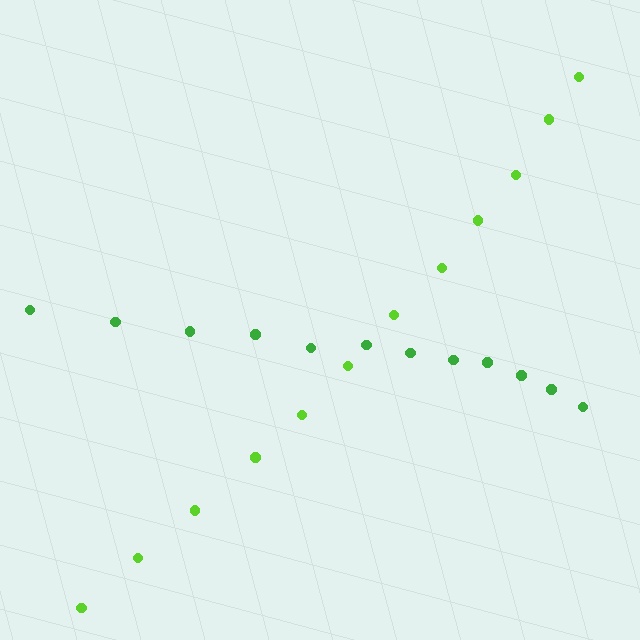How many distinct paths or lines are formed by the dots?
There are 2 distinct paths.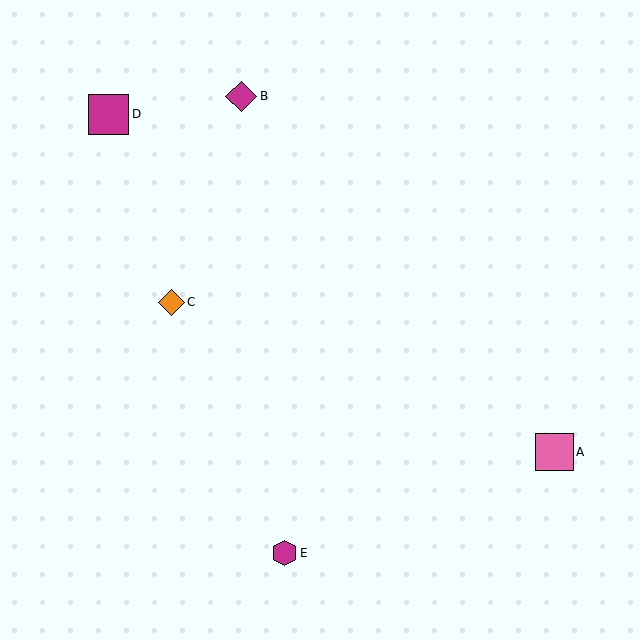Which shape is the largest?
The magenta square (labeled D) is the largest.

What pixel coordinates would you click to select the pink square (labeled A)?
Click at (555, 452) to select the pink square A.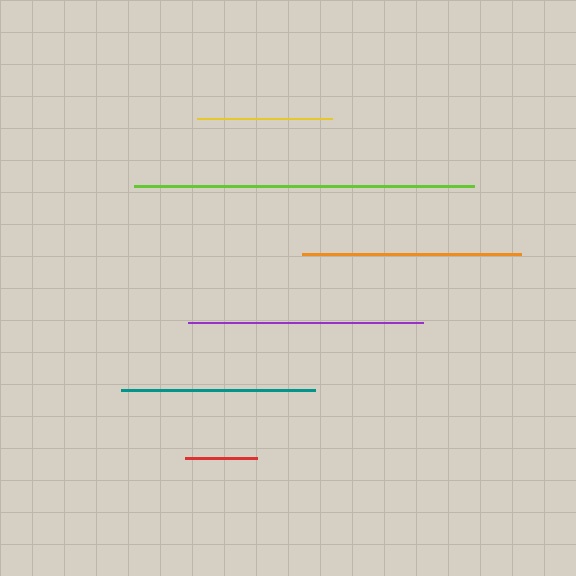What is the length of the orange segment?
The orange segment is approximately 220 pixels long.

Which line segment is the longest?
The lime line is the longest at approximately 340 pixels.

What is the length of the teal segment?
The teal segment is approximately 194 pixels long.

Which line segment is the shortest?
The red line is the shortest at approximately 72 pixels.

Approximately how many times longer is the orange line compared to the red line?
The orange line is approximately 3.1 times the length of the red line.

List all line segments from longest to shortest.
From longest to shortest: lime, purple, orange, teal, yellow, red.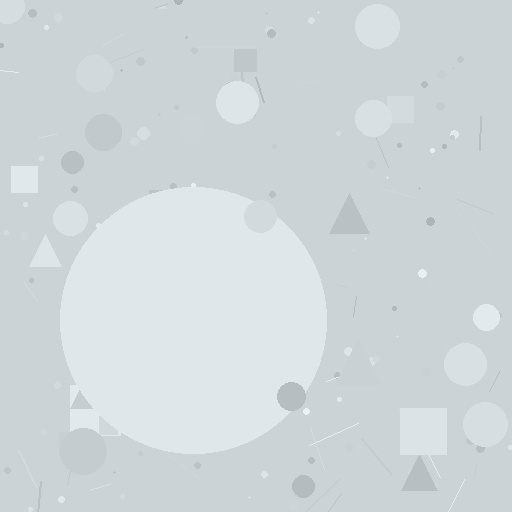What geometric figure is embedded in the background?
A circle is embedded in the background.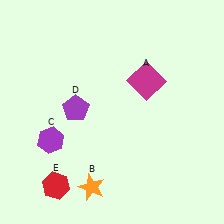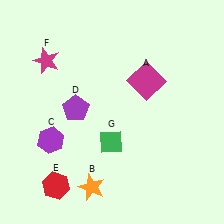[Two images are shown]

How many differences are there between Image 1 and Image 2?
There are 2 differences between the two images.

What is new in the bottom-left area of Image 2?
A green diamond (G) was added in the bottom-left area of Image 2.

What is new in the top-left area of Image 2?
A magenta star (F) was added in the top-left area of Image 2.